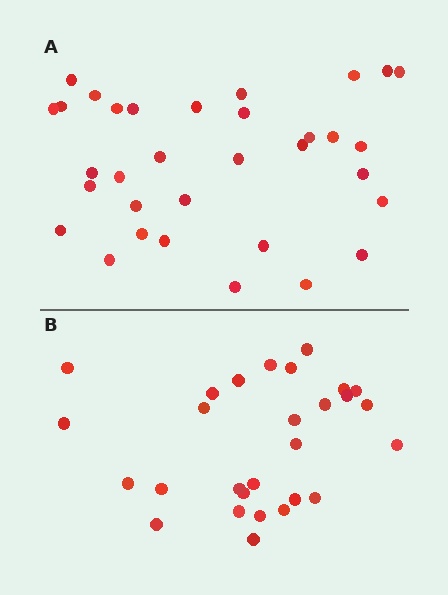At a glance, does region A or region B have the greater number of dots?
Region A (the top region) has more dots.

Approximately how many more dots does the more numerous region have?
Region A has about 5 more dots than region B.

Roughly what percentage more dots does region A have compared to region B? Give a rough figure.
About 20% more.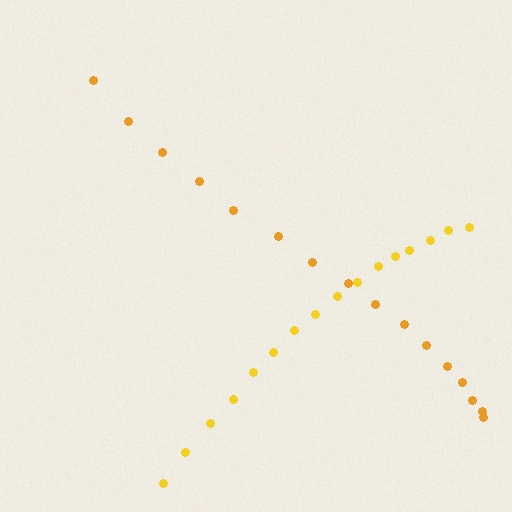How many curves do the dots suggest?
There are 2 distinct paths.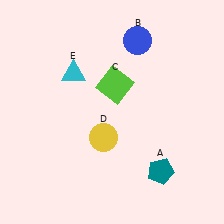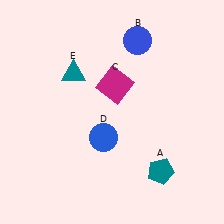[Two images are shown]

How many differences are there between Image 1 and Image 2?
There are 3 differences between the two images.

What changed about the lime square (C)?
In Image 1, C is lime. In Image 2, it changed to magenta.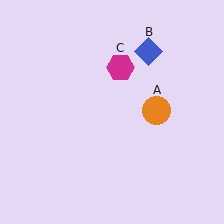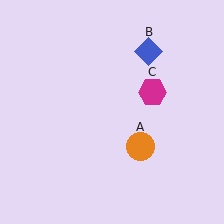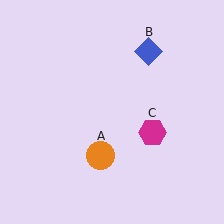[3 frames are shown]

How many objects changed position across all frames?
2 objects changed position: orange circle (object A), magenta hexagon (object C).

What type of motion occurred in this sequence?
The orange circle (object A), magenta hexagon (object C) rotated clockwise around the center of the scene.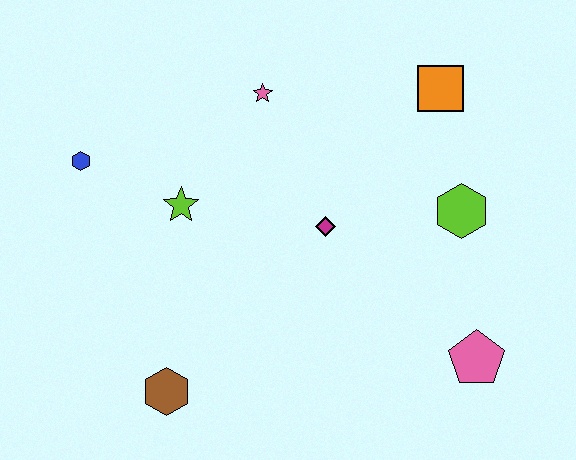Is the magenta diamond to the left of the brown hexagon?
No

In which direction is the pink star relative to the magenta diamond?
The pink star is above the magenta diamond.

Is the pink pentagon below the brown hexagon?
No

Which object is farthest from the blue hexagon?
The pink pentagon is farthest from the blue hexagon.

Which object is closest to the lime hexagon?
The orange square is closest to the lime hexagon.